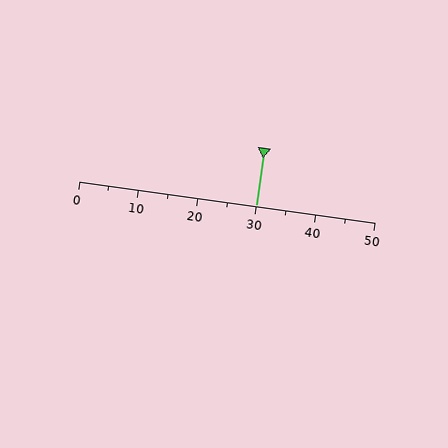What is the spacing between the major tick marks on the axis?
The major ticks are spaced 10 apart.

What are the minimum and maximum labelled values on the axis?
The axis runs from 0 to 50.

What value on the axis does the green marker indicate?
The marker indicates approximately 30.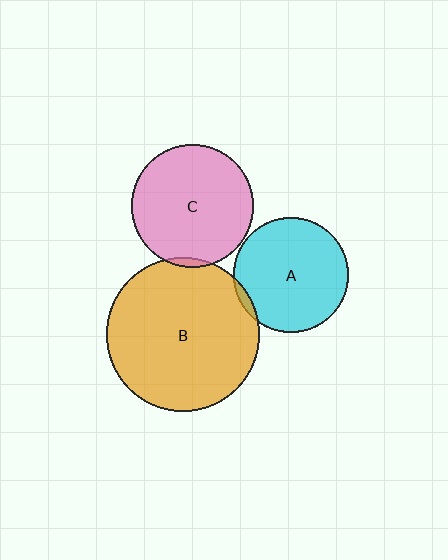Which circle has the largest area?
Circle B (orange).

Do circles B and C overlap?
Yes.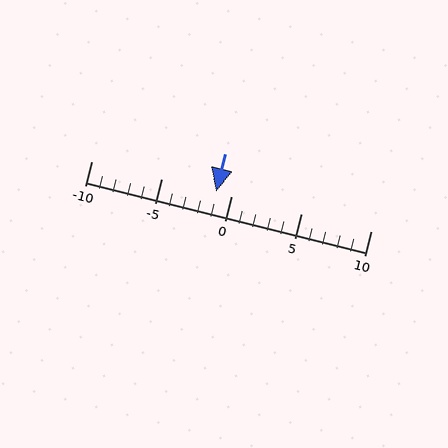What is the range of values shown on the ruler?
The ruler shows values from -10 to 10.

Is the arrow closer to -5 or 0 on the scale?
The arrow is closer to 0.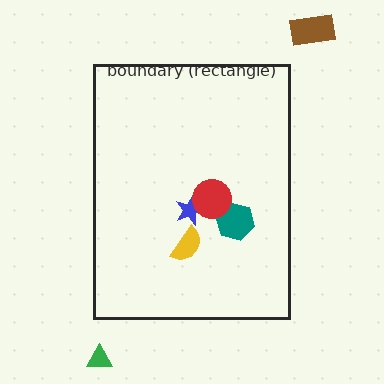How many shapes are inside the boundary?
4 inside, 2 outside.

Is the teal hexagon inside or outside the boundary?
Inside.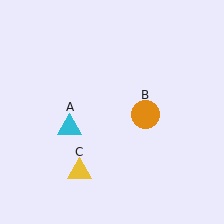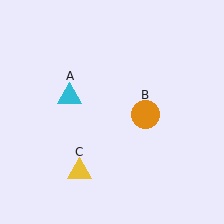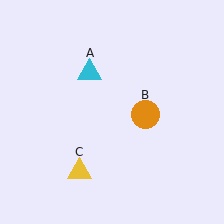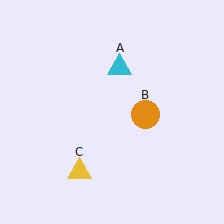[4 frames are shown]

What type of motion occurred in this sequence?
The cyan triangle (object A) rotated clockwise around the center of the scene.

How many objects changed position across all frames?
1 object changed position: cyan triangle (object A).